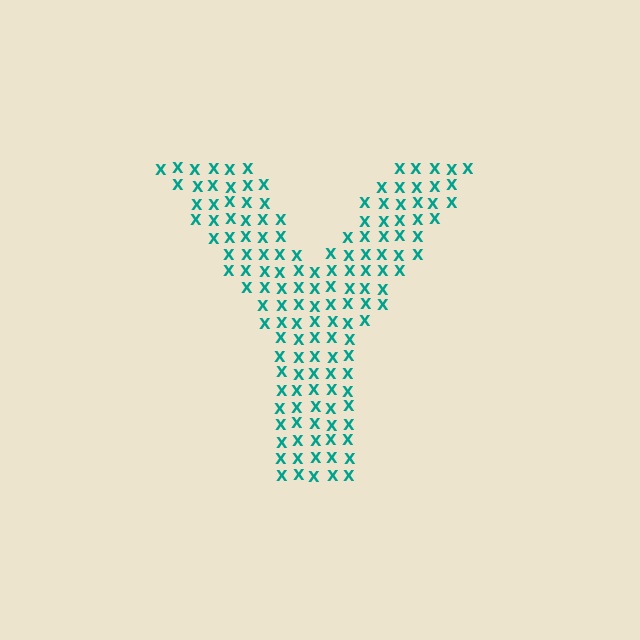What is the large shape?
The large shape is the letter Y.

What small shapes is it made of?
It is made of small letter X's.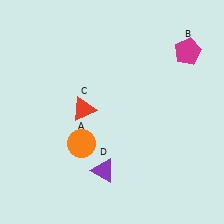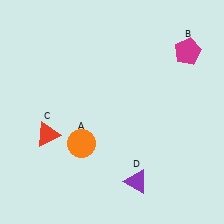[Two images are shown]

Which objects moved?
The objects that moved are: the red triangle (C), the purple triangle (D).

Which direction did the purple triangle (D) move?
The purple triangle (D) moved right.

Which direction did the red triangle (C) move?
The red triangle (C) moved left.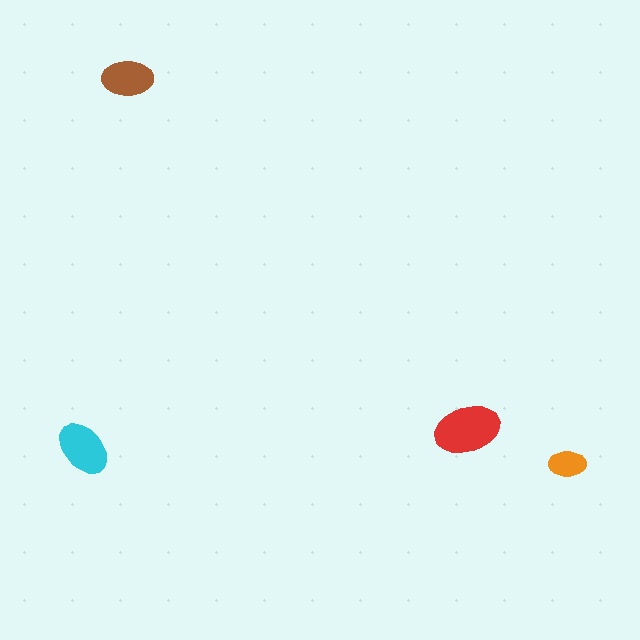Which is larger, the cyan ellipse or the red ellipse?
The red one.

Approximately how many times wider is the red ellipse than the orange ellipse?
About 2 times wider.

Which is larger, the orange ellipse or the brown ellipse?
The brown one.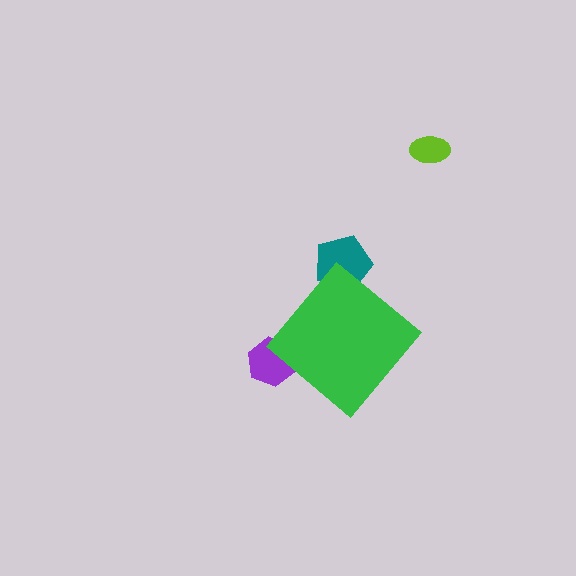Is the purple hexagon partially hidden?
Yes, the purple hexagon is partially hidden behind the green diamond.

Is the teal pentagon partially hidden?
Yes, the teal pentagon is partially hidden behind the green diamond.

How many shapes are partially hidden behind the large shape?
2 shapes are partially hidden.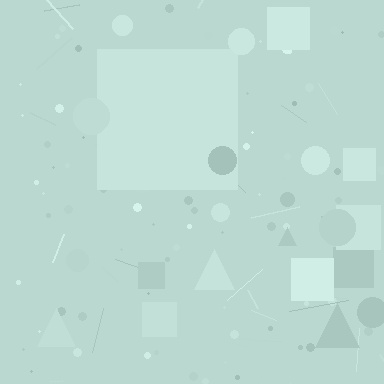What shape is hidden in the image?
A square is hidden in the image.